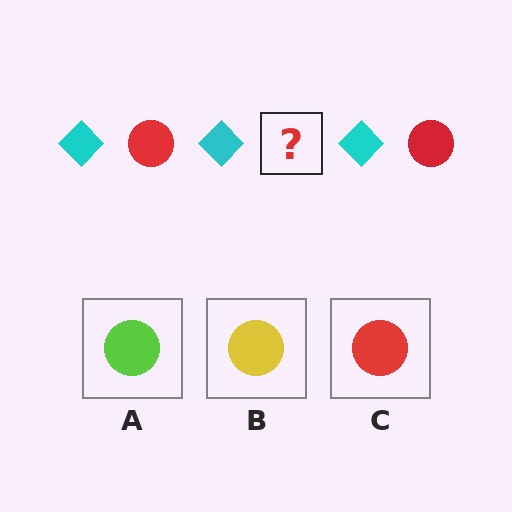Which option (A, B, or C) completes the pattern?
C.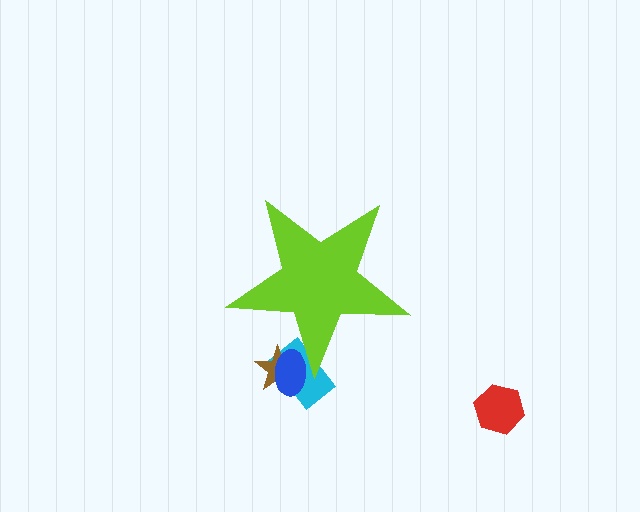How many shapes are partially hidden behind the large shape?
3 shapes are partially hidden.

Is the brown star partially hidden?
Yes, the brown star is partially hidden behind the lime star.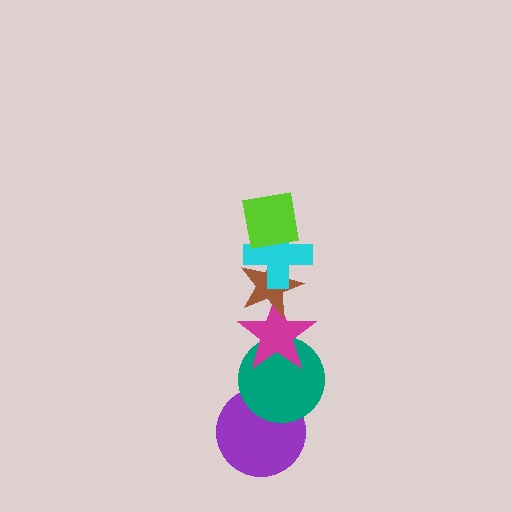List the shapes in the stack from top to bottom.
From top to bottom: the lime square, the cyan cross, the brown star, the magenta star, the teal circle, the purple circle.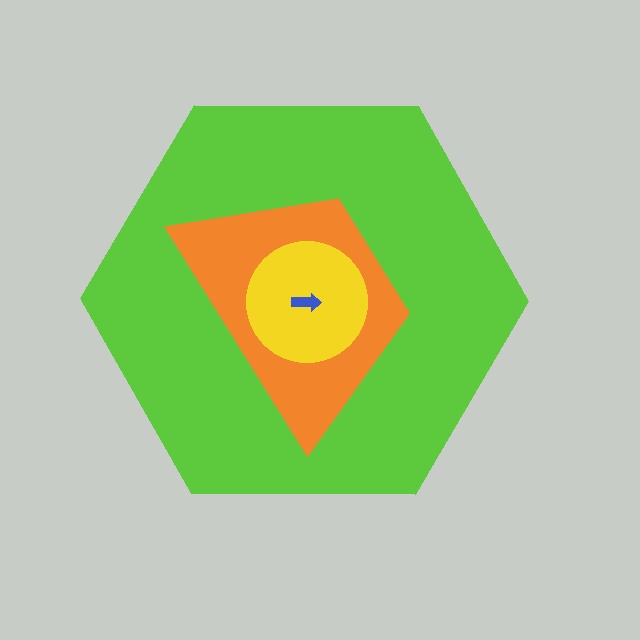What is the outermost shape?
The lime hexagon.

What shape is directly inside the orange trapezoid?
The yellow circle.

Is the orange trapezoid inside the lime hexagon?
Yes.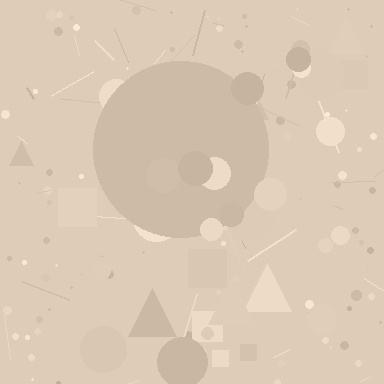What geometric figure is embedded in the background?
A circle is embedded in the background.